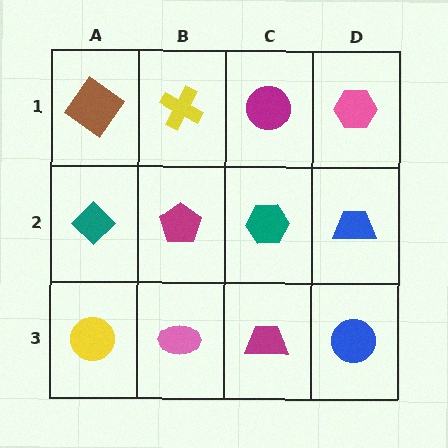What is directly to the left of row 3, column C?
A pink ellipse.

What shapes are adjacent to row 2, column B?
A yellow cross (row 1, column B), a pink ellipse (row 3, column B), a teal diamond (row 2, column A), a teal hexagon (row 2, column C).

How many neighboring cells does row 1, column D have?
2.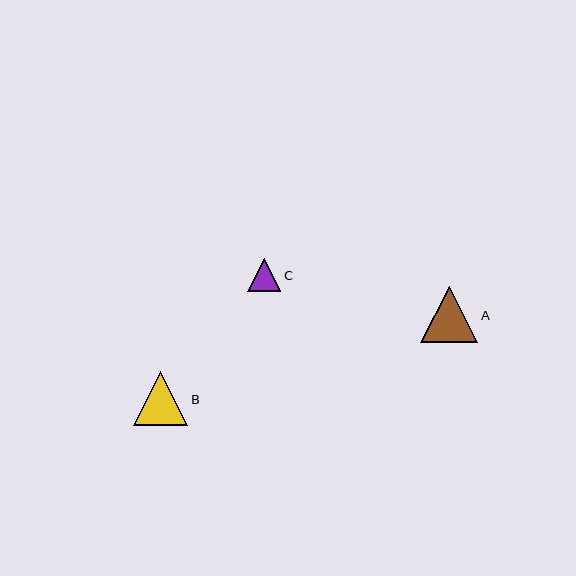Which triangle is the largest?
Triangle A is the largest with a size of approximately 57 pixels.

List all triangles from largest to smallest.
From largest to smallest: A, B, C.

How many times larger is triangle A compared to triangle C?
Triangle A is approximately 1.7 times the size of triangle C.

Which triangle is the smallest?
Triangle C is the smallest with a size of approximately 33 pixels.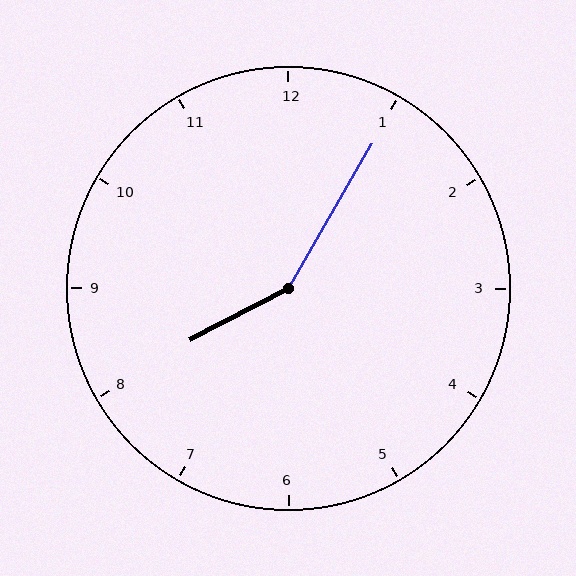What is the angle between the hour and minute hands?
Approximately 148 degrees.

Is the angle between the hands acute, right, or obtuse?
It is obtuse.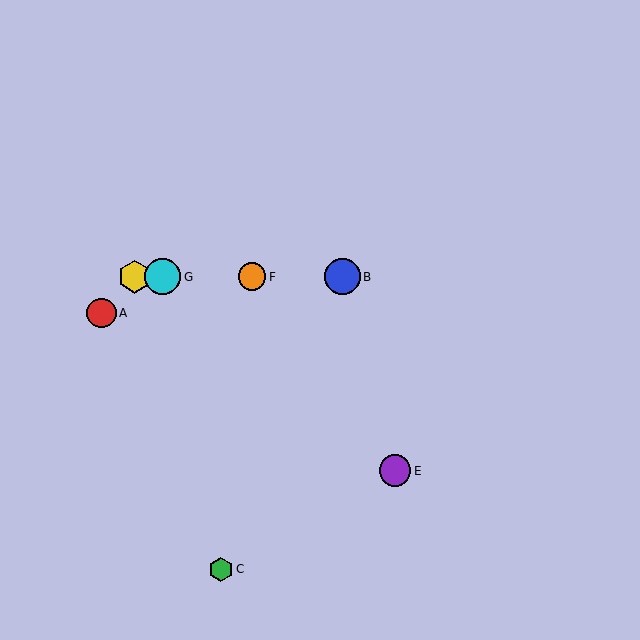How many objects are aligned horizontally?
4 objects (B, D, F, G) are aligned horizontally.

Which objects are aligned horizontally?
Objects B, D, F, G are aligned horizontally.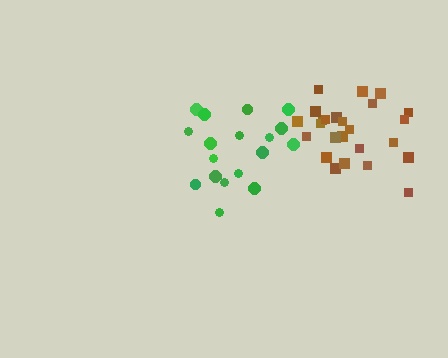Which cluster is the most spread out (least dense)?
Green.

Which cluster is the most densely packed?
Brown.